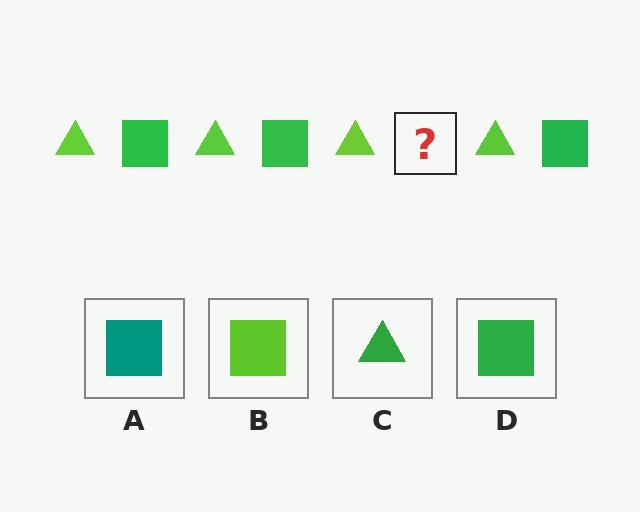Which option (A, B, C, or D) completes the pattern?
D.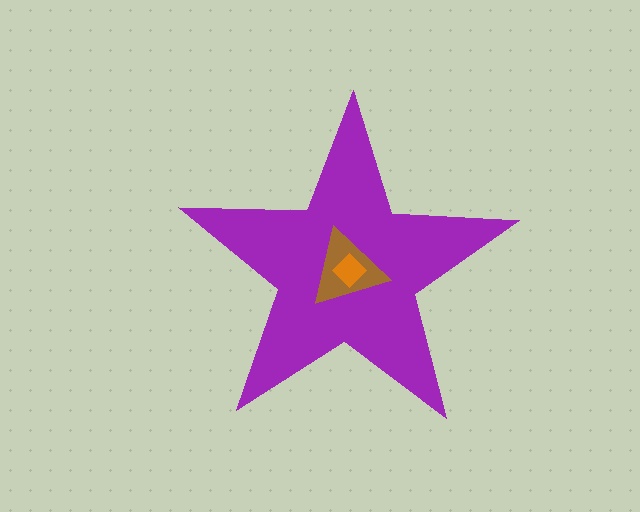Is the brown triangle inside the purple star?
Yes.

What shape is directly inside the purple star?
The brown triangle.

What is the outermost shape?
The purple star.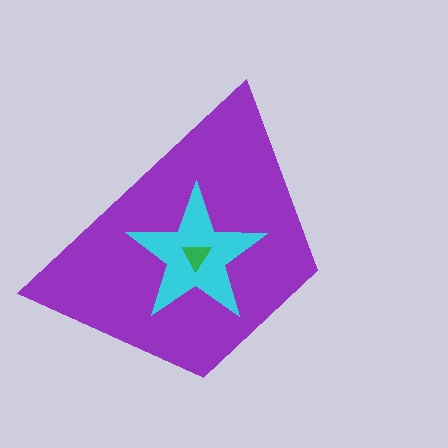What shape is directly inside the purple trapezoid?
The cyan star.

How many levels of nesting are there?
3.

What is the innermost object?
The green triangle.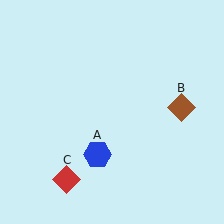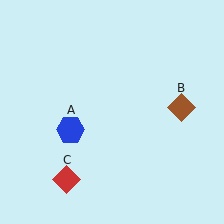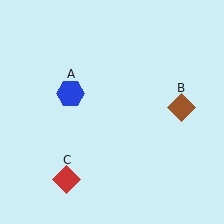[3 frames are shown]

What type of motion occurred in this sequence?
The blue hexagon (object A) rotated clockwise around the center of the scene.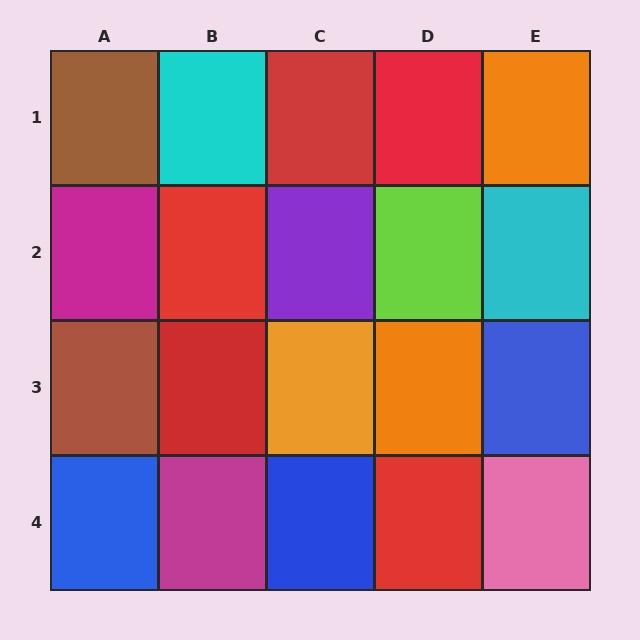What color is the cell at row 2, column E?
Cyan.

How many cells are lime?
1 cell is lime.